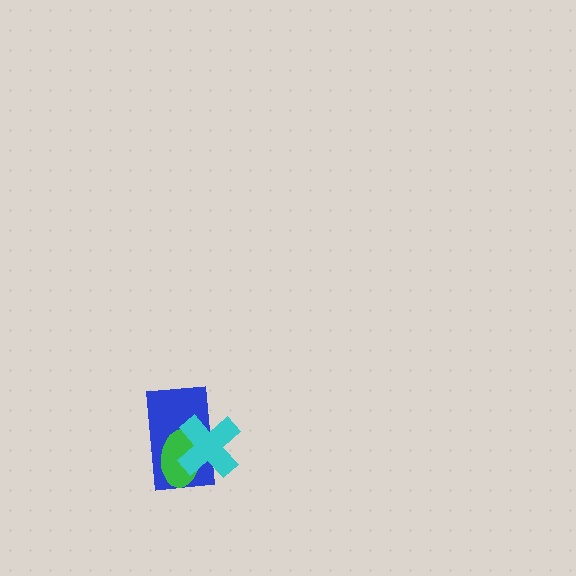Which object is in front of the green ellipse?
The cyan cross is in front of the green ellipse.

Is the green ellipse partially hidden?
Yes, it is partially covered by another shape.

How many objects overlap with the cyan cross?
2 objects overlap with the cyan cross.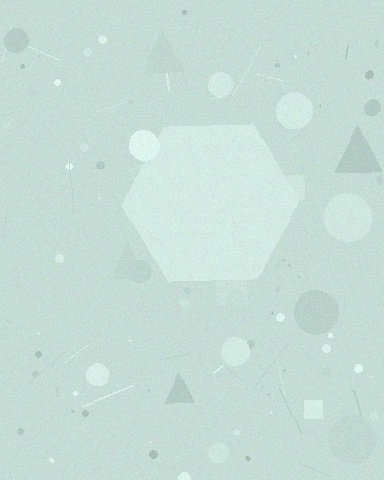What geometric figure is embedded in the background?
A hexagon is embedded in the background.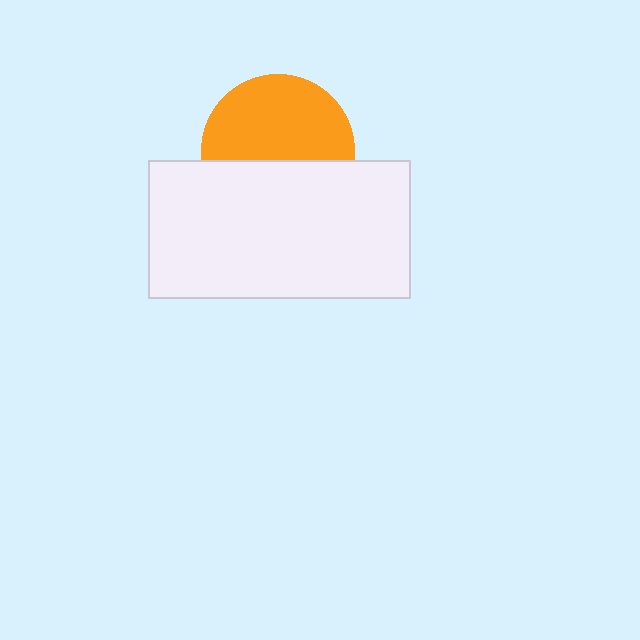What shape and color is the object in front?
The object in front is a white rectangle.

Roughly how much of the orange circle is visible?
About half of it is visible (roughly 57%).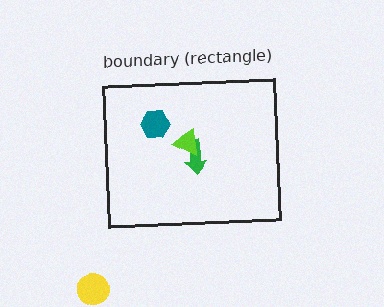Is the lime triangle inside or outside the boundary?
Inside.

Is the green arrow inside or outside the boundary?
Inside.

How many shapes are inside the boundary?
3 inside, 1 outside.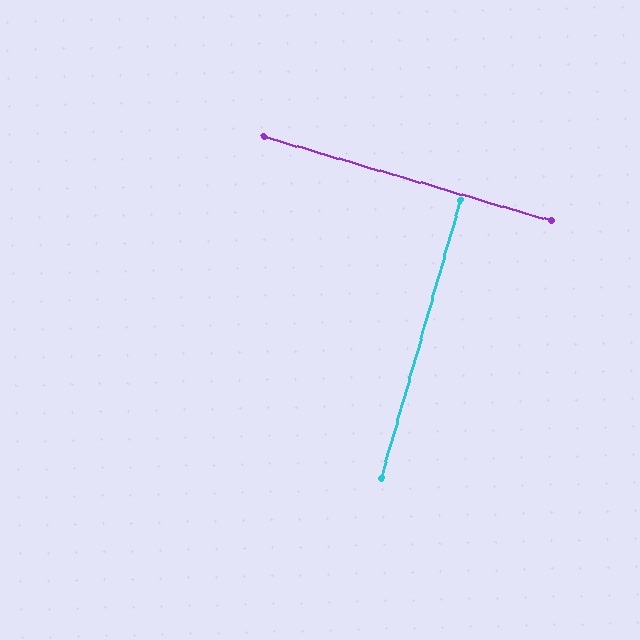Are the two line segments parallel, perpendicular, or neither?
Perpendicular — they meet at approximately 90°.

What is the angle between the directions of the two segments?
Approximately 90 degrees.